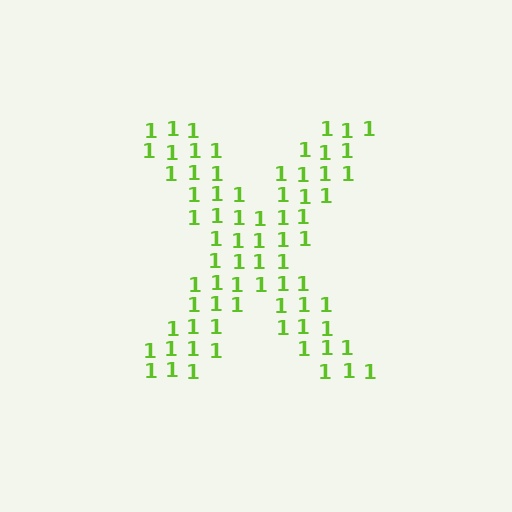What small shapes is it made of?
It is made of small digit 1's.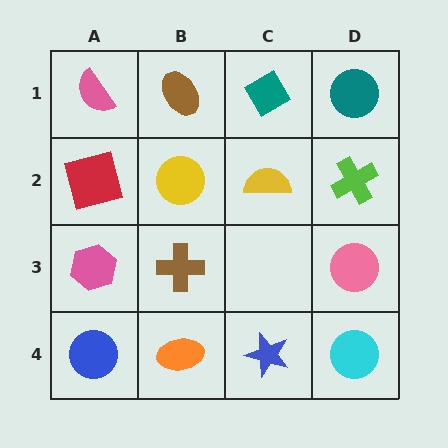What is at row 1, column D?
A teal circle.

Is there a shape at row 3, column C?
No, that cell is empty.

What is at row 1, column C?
A teal diamond.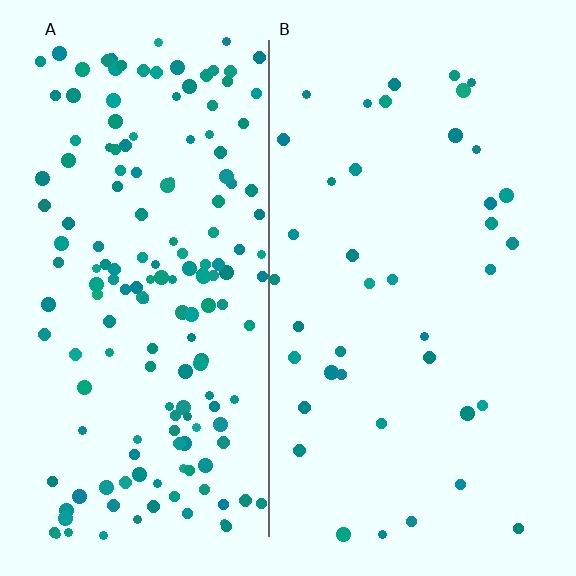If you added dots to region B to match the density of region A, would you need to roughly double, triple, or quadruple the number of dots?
Approximately quadruple.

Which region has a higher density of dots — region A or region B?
A (the left).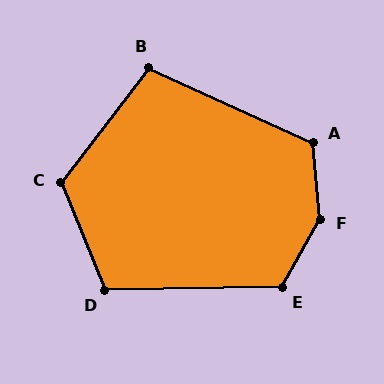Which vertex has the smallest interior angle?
B, at approximately 103 degrees.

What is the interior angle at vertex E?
Approximately 120 degrees (obtuse).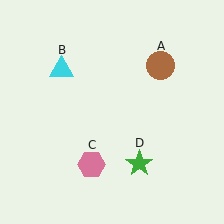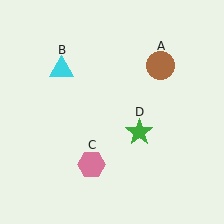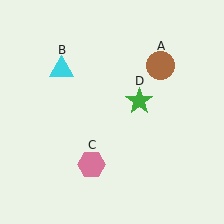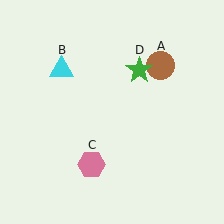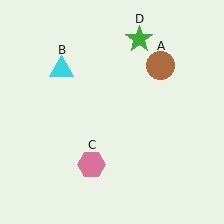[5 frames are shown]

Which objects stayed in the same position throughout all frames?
Brown circle (object A) and cyan triangle (object B) and pink hexagon (object C) remained stationary.